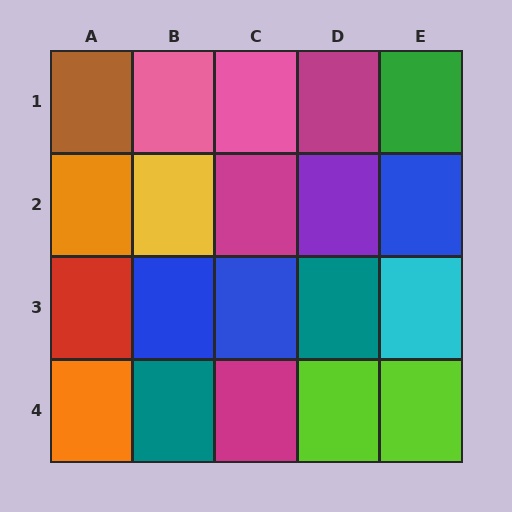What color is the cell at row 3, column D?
Teal.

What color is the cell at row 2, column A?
Orange.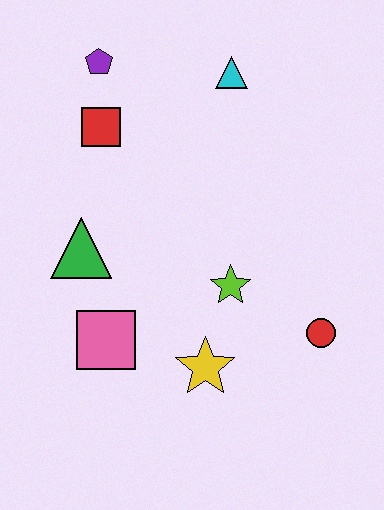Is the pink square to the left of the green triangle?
No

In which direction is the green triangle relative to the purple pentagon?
The green triangle is below the purple pentagon.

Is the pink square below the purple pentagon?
Yes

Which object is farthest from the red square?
The red circle is farthest from the red square.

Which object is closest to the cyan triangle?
The purple pentagon is closest to the cyan triangle.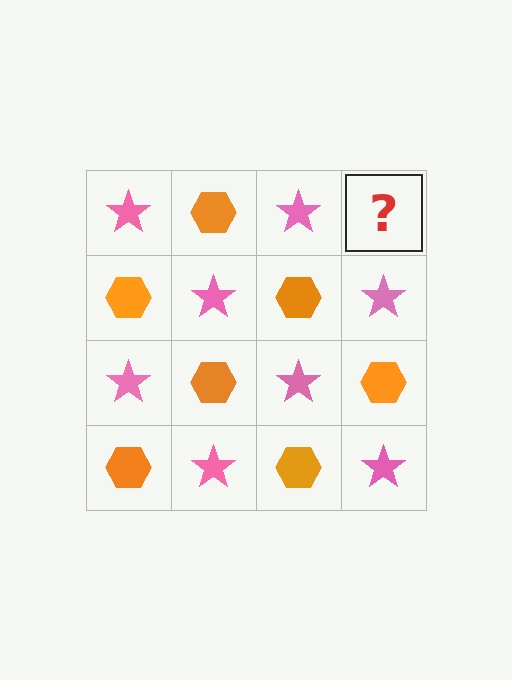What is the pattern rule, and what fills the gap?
The rule is that it alternates pink star and orange hexagon in a checkerboard pattern. The gap should be filled with an orange hexagon.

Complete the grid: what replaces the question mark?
The question mark should be replaced with an orange hexagon.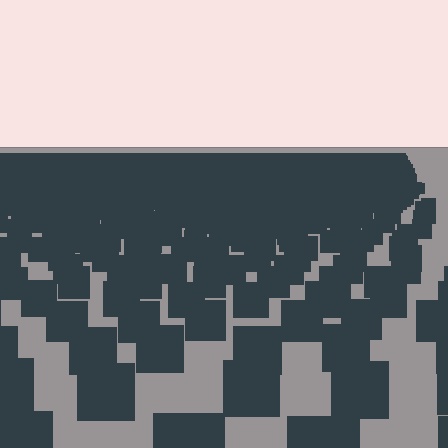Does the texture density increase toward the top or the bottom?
Density increases toward the top.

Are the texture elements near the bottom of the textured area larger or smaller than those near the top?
Larger. Near the bottom, elements are closer to the viewer and appear at a bigger on-screen size.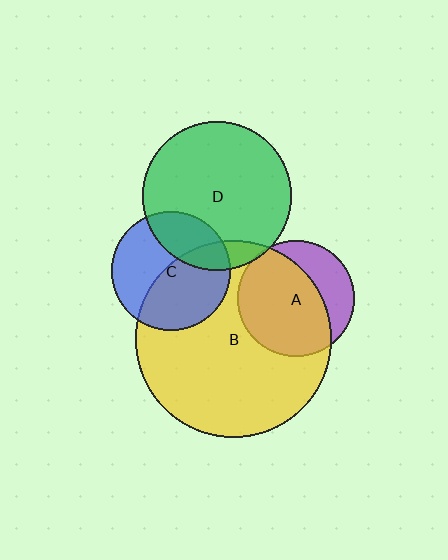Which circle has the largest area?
Circle B (yellow).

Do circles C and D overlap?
Yes.